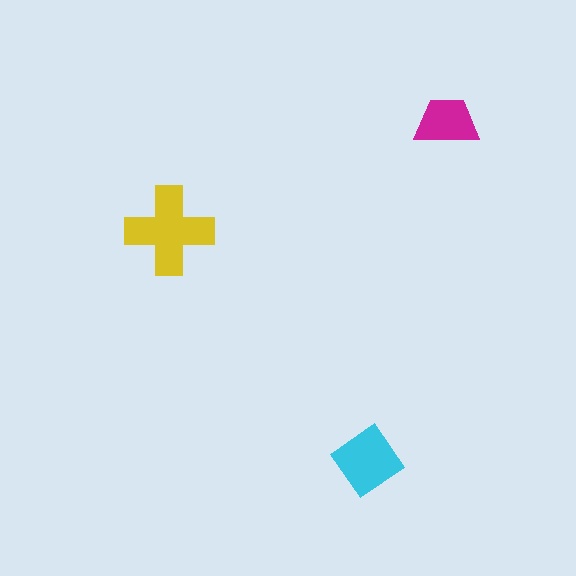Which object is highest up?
The magenta trapezoid is topmost.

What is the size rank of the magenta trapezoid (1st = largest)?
3rd.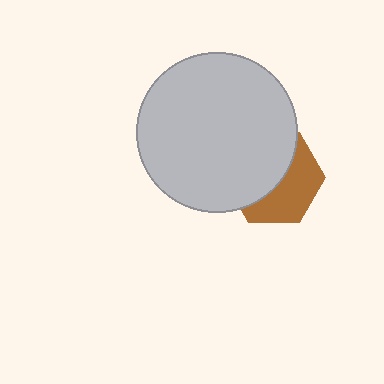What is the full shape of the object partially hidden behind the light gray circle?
The partially hidden object is a brown hexagon.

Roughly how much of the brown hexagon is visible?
About half of it is visible (roughly 46%).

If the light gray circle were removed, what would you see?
You would see the complete brown hexagon.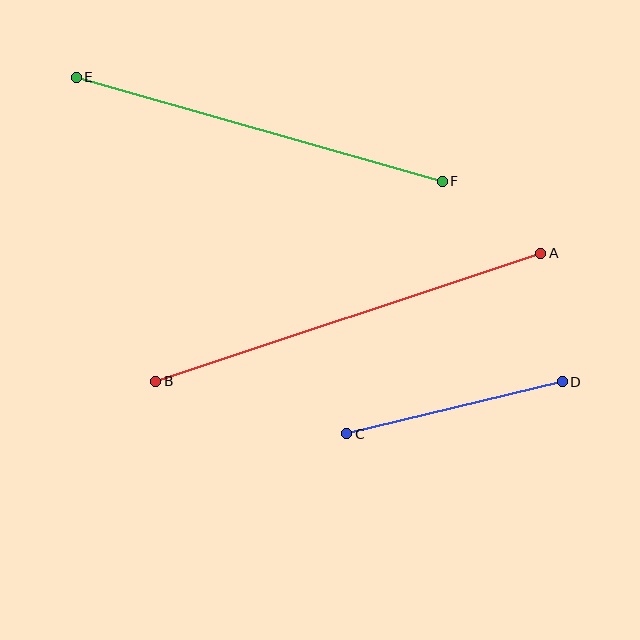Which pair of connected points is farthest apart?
Points A and B are farthest apart.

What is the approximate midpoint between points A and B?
The midpoint is at approximately (348, 317) pixels.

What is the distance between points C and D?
The distance is approximately 222 pixels.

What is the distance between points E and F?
The distance is approximately 380 pixels.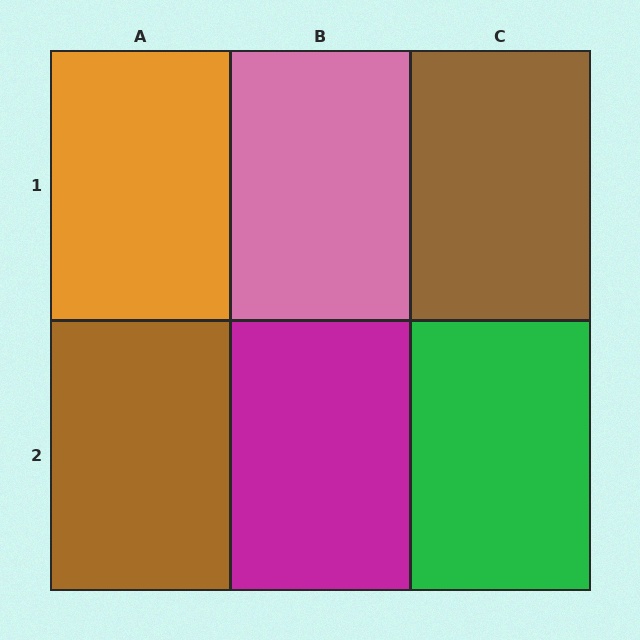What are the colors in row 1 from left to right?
Orange, pink, brown.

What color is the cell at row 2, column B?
Magenta.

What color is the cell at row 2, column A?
Brown.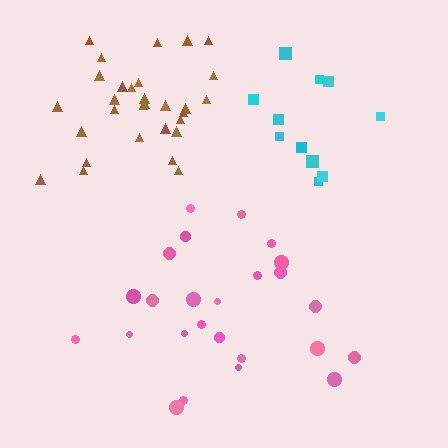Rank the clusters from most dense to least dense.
brown, cyan, pink.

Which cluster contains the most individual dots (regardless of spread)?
Brown (30).